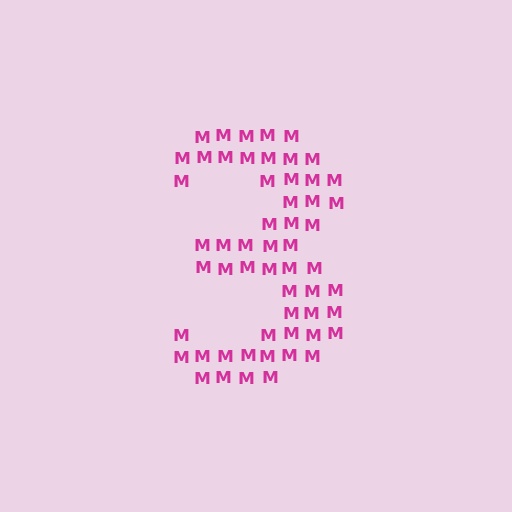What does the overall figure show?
The overall figure shows the digit 3.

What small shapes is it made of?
It is made of small letter M's.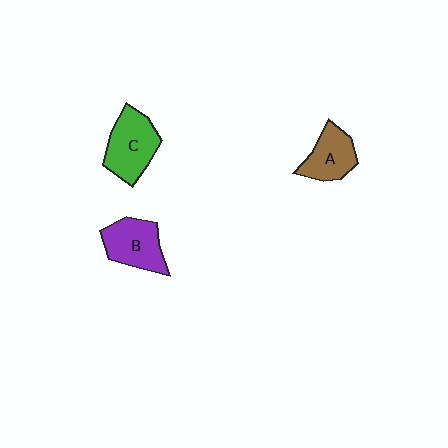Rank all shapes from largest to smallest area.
From largest to smallest: C (green), B (purple), A (brown).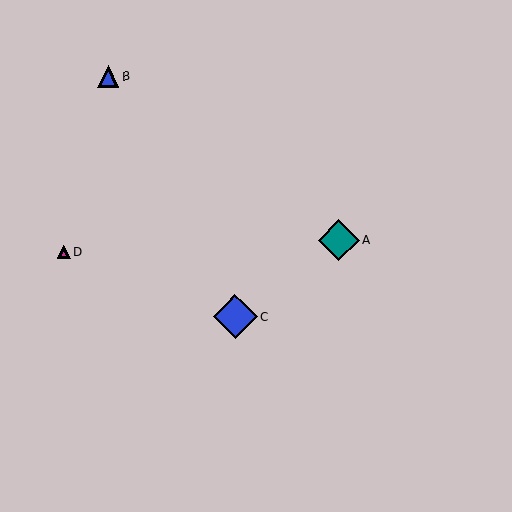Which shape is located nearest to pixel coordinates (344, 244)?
The teal diamond (labeled A) at (339, 240) is nearest to that location.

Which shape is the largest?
The blue diamond (labeled C) is the largest.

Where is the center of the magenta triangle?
The center of the magenta triangle is at (64, 253).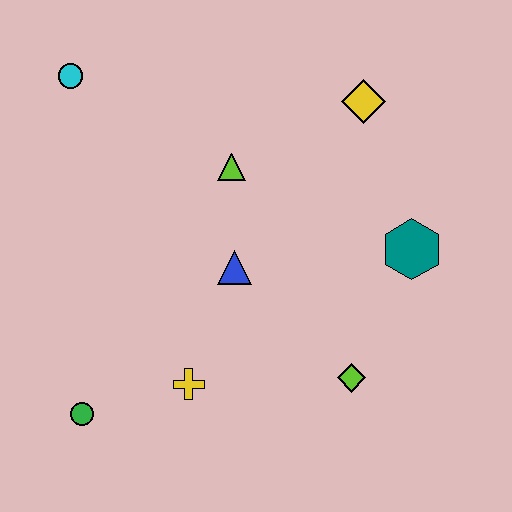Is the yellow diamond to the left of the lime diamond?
No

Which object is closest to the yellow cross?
The green circle is closest to the yellow cross.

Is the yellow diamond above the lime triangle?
Yes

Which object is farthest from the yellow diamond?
The green circle is farthest from the yellow diamond.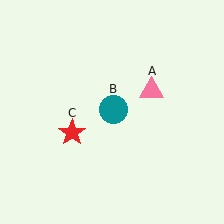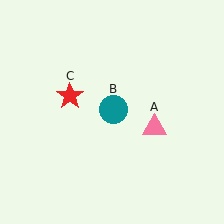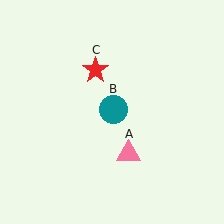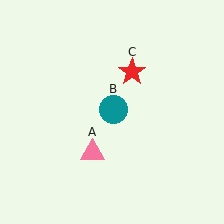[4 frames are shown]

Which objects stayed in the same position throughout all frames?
Teal circle (object B) remained stationary.